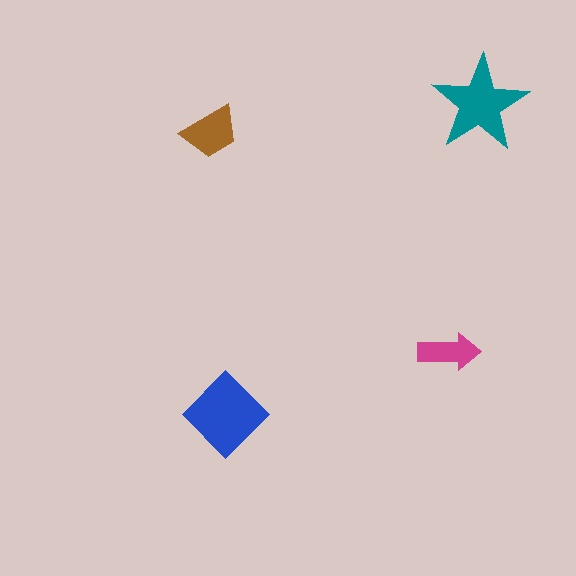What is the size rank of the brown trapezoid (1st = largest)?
3rd.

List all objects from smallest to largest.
The magenta arrow, the brown trapezoid, the teal star, the blue diamond.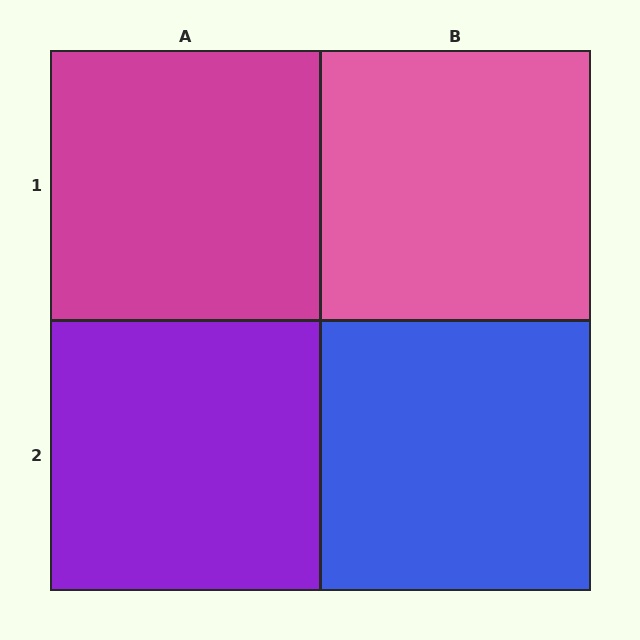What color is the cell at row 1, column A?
Magenta.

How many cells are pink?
1 cell is pink.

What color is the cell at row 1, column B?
Pink.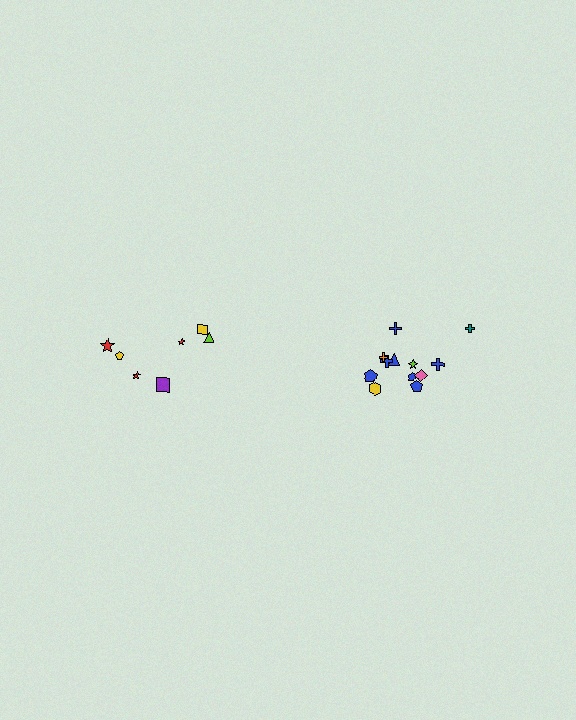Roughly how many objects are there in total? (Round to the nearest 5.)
Roughly 20 objects in total.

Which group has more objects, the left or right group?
The right group.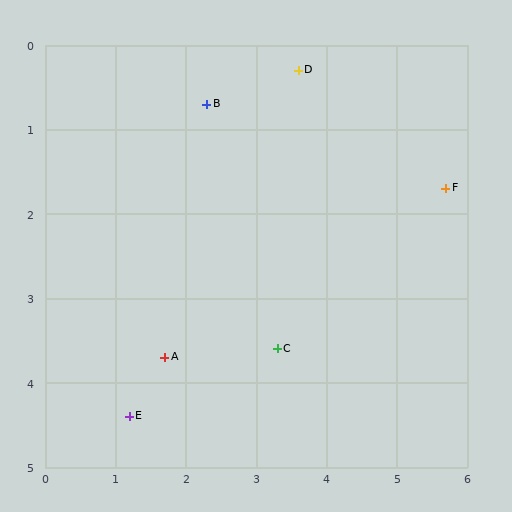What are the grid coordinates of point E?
Point E is at approximately (1.2, 4.4).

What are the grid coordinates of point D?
Point D is at approximately (3.6, 0.3).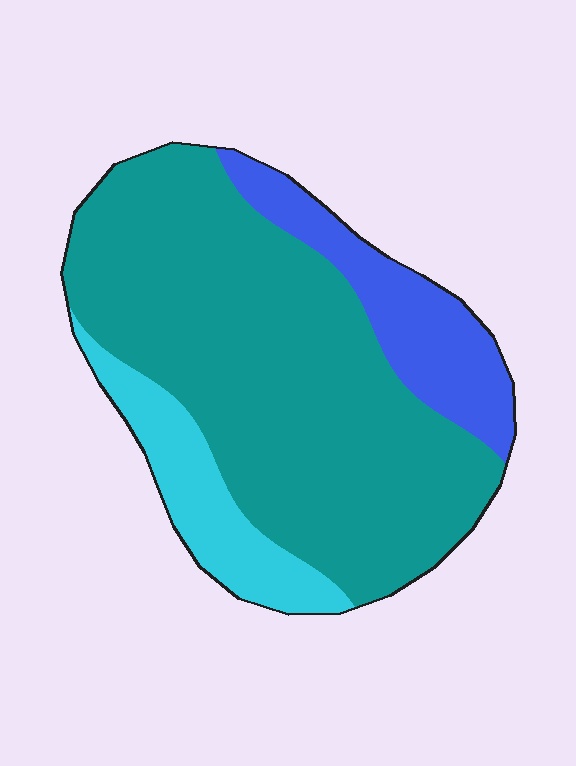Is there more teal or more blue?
Teal.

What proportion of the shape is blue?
Blue covers 17% of the shape.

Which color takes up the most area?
Teal, at roughly 70%.